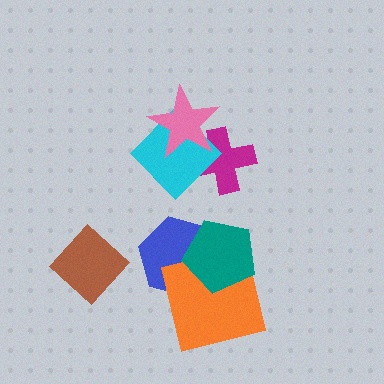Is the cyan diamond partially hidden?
Yes, it is partially covered by another shape.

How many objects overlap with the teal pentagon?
2 objects overlap with the teal pentagon.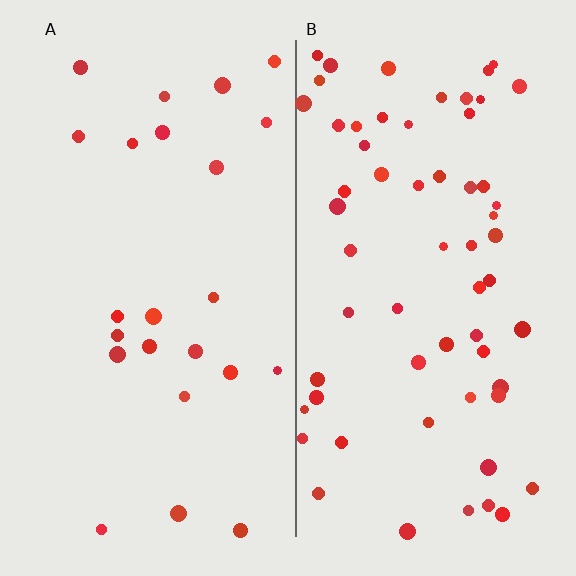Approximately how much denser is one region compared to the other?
Approximately 2.7× — region B over region A.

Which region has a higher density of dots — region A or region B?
B (the right).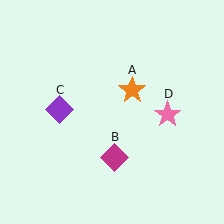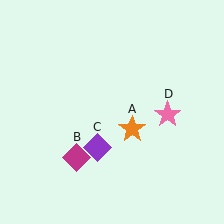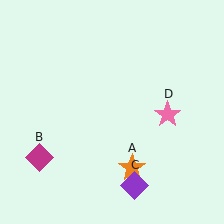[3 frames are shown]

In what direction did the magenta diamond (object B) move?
The magenta diamond (object B) moved left.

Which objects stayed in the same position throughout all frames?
Pink star (object D) remained stationary.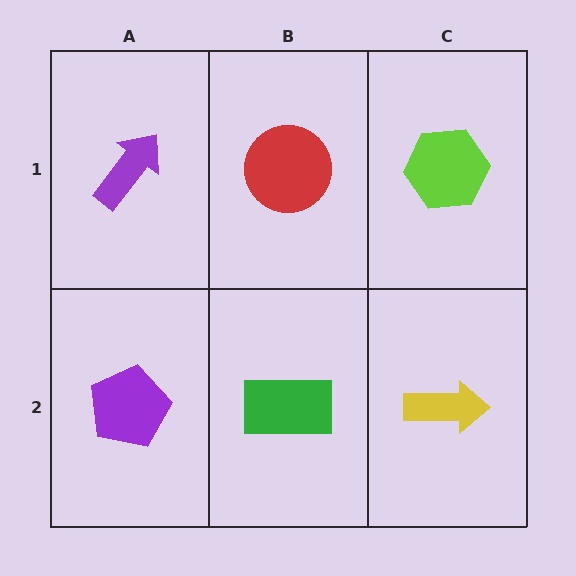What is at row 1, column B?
A red circle.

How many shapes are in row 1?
3 shapes.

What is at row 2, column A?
A purple pentagon.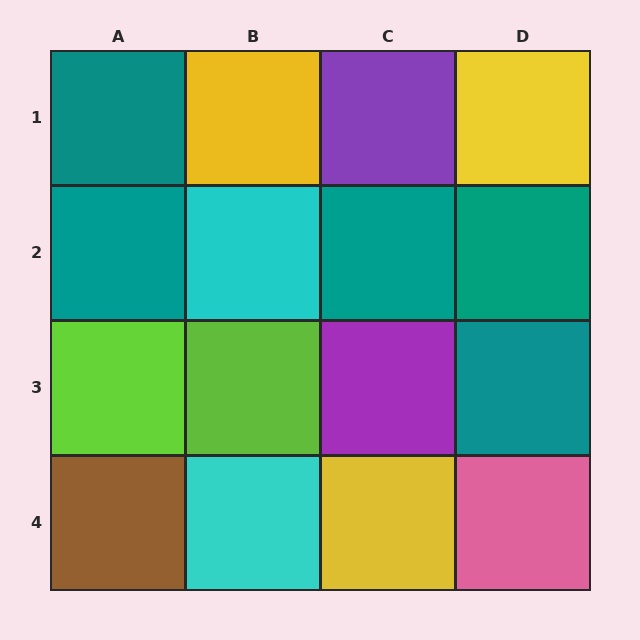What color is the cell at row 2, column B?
Cyan.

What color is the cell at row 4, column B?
Cyan.